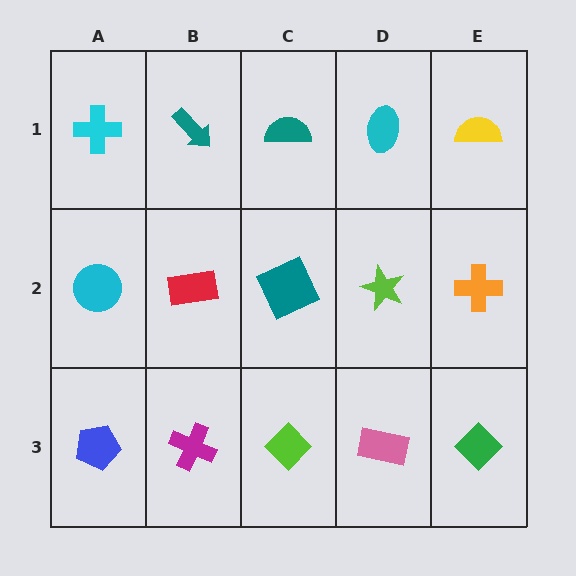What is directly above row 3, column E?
An orange cross.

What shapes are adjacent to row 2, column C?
A teal semicircle (row 1, column C), a lime diamond (row 3, column C), a red rectangle (row 2, column B), a lime star (row 2, column D).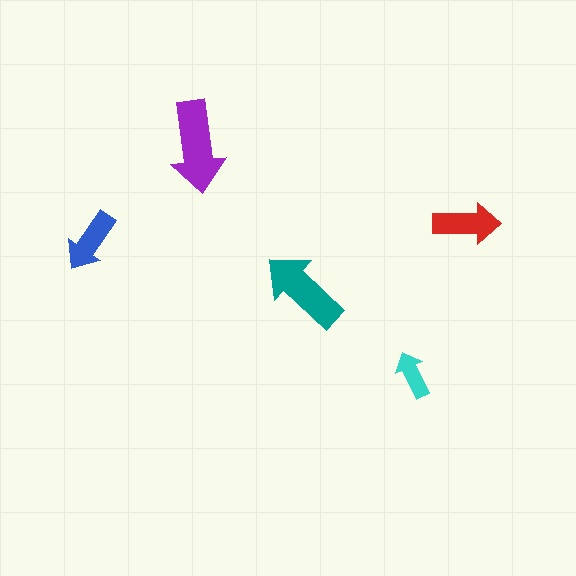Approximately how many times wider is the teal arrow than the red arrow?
About 1.5 times wider.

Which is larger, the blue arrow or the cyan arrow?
The blue one.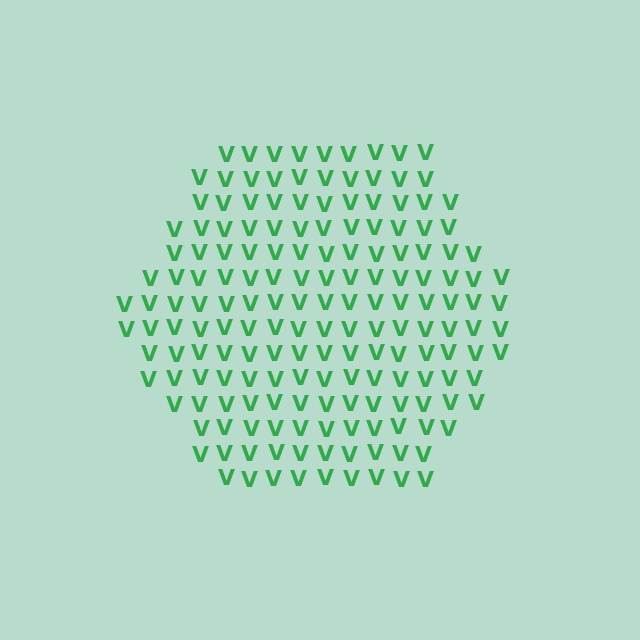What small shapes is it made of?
It is made of small letter V's.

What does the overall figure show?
The overall figure shows a hexagon.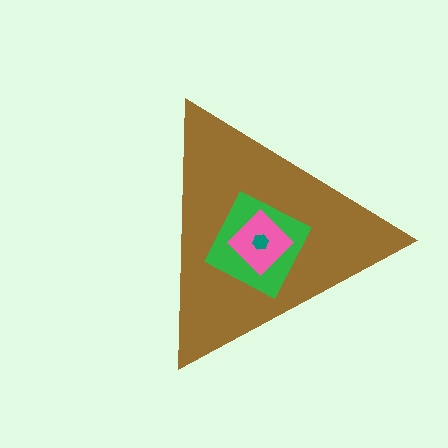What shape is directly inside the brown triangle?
The green square.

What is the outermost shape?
The brown triangle.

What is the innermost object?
The teal hexagon.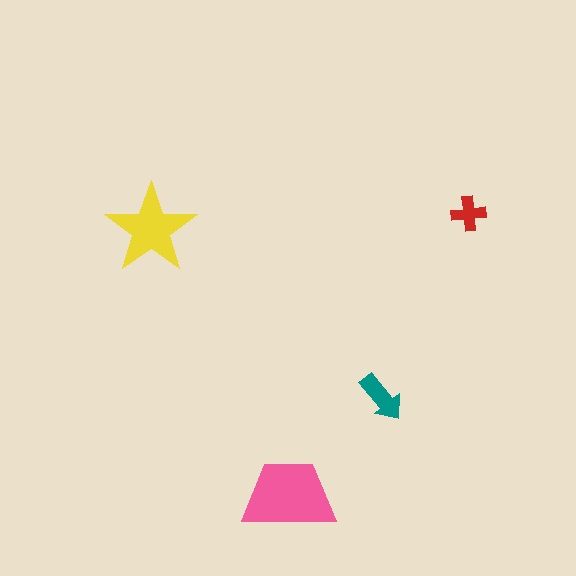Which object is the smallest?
The red cross.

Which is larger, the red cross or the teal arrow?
The teal arrow.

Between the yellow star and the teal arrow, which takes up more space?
The yellow star.